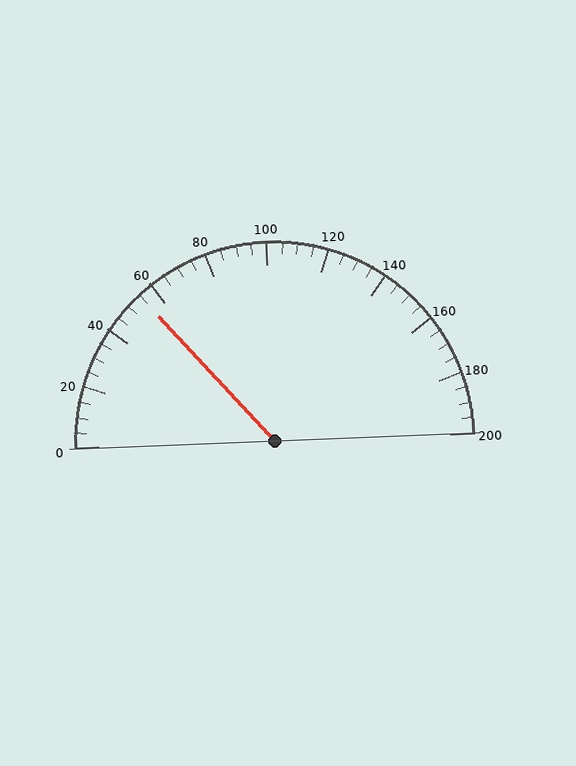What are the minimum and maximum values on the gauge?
The gauge ranges from 0 to 200.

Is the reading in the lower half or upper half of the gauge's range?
The reading is in the lower half of the range (0 to 200).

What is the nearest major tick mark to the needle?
The nearest major tick mark is 60.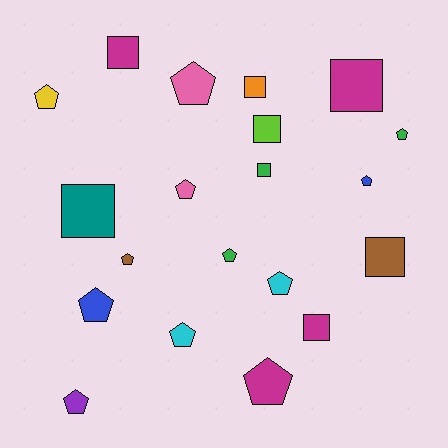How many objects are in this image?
There are 20 objects.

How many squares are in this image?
There are 8 squares.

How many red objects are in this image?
There are no red objects.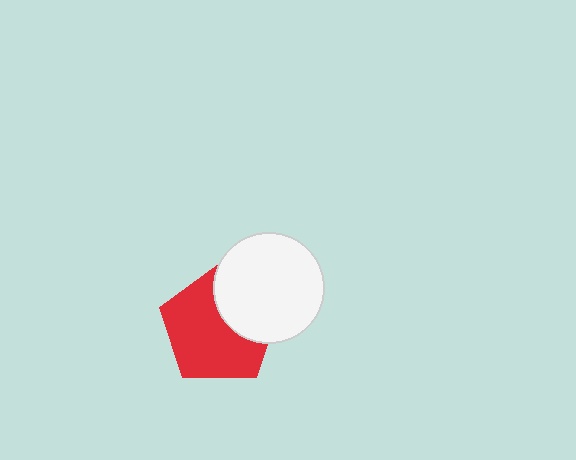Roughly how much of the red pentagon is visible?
Most of it is visible (roughly 67%).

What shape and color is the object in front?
The object in front is a white circle.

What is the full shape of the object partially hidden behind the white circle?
The partially hidden object is a red pentagon.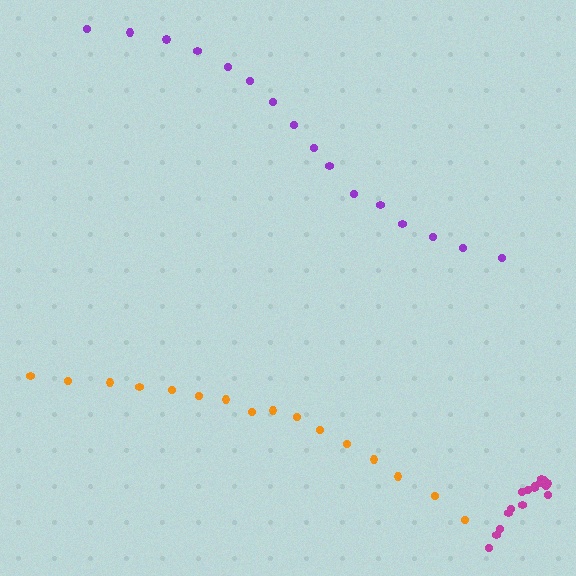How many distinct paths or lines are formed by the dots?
There are 3 distinct paths.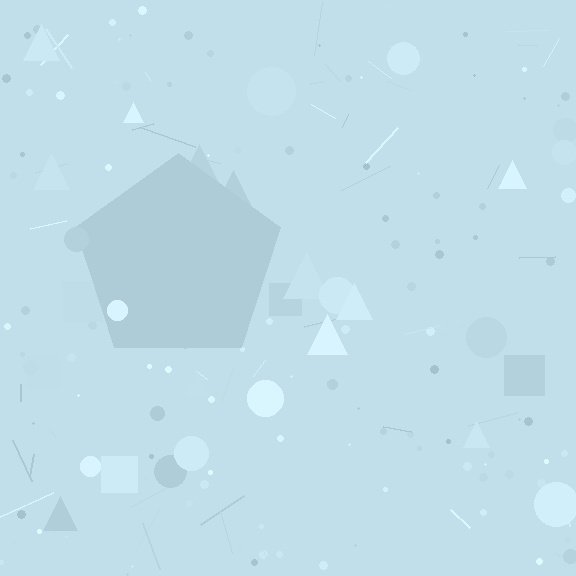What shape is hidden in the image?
A pentagon is hidden in the image.